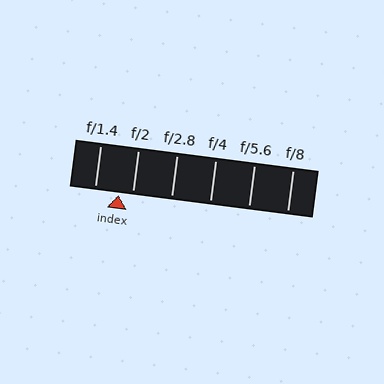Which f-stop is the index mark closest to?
The index mark is closest to f/2.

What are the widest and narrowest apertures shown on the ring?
The widest aperture shown is f/1.4 and the narrowest is f/8.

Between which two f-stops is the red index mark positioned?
The index mark is between f/1.4 and f/2.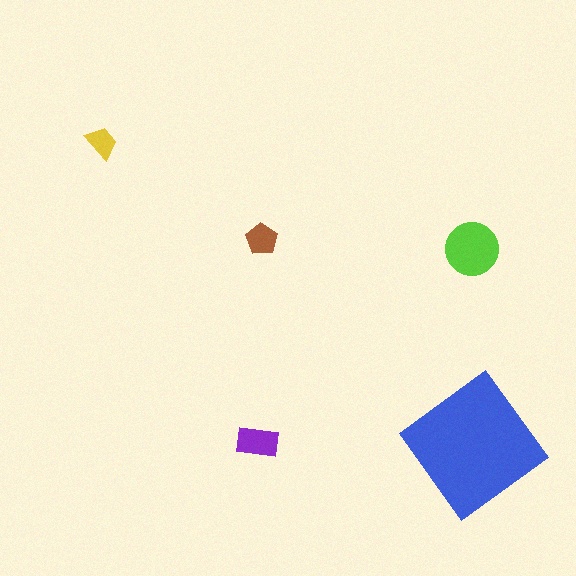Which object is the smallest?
The yellow trapezoid.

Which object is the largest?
The blue diamond.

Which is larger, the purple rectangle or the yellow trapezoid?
The purple rectangle.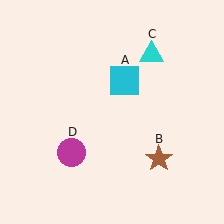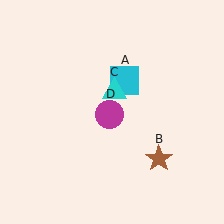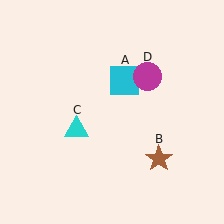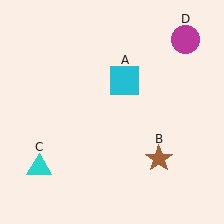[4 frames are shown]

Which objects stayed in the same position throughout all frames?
Cyan square (object A) and brown star (object B) remained stationary.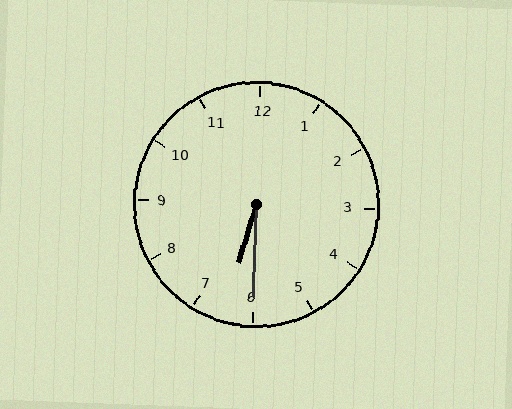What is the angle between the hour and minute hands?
Approximately 15 degrees.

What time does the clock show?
6:30.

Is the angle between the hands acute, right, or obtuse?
It is acute.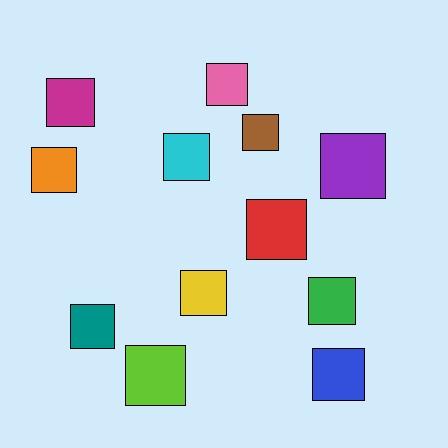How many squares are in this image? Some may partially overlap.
There are 12 squares.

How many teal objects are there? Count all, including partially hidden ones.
There is 1 teal object.